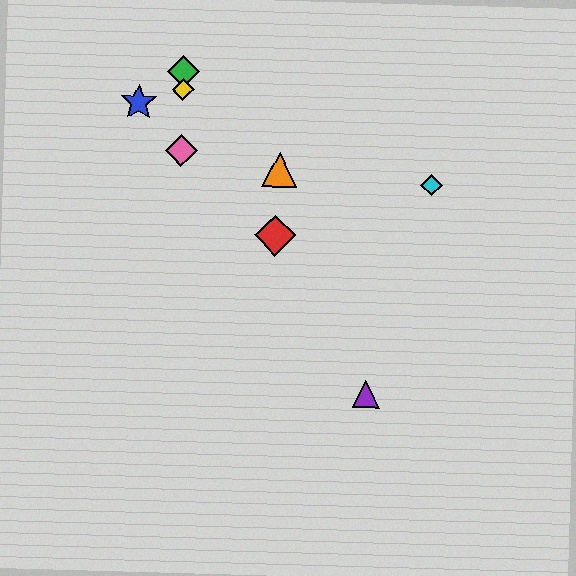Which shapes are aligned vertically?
The green diamond, the yellow diamond, the pink diamond are aligned vertically.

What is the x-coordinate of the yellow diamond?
The yellow diamond is at x≈183.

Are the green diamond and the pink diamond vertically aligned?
Yes, both are at x≈183.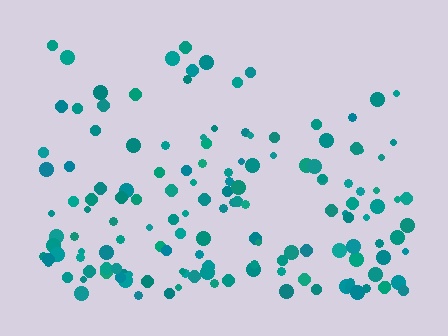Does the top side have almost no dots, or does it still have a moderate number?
Still a moderate number, just noticeably fewer than the bottom.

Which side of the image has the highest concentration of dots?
The bottom.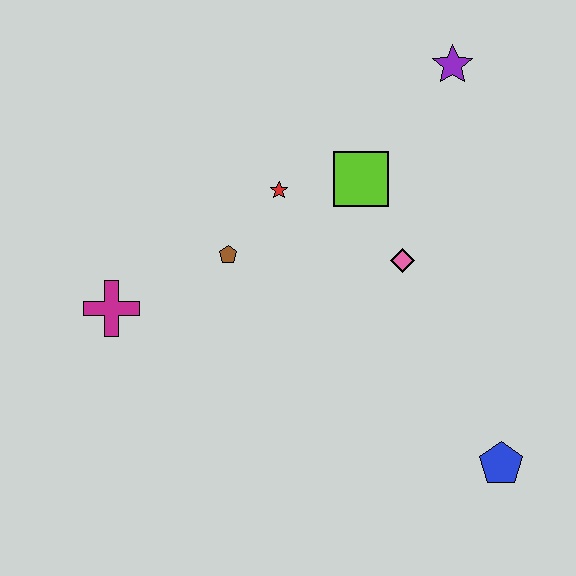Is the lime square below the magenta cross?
No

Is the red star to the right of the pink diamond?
No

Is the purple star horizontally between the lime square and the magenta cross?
No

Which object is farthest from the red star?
The blue pentagon is farthest from the red star.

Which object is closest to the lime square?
The red star is closest to the lime square.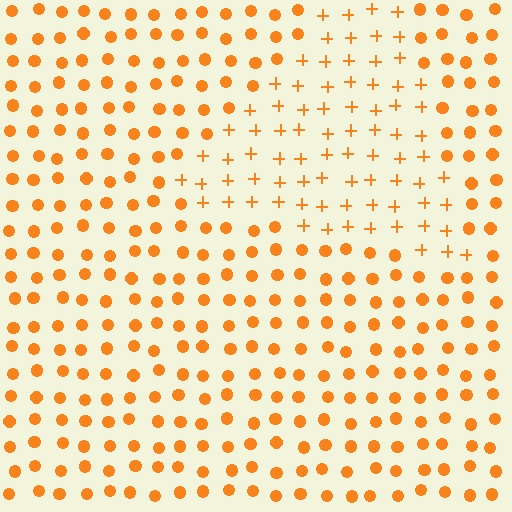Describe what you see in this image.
The image is filled with small orange elements arranged in a uniform grid. A triangle-shaped region contains plus signs, while the surrounding area contains circles. The boundary is defined purely by the change in element shape.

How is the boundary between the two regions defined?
The boundary is defined by a change in element shape: plus signs inside vs. circles outside. All elements share the same color and spacing.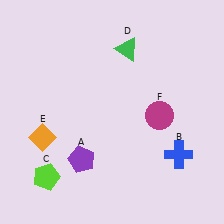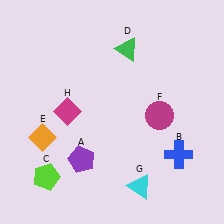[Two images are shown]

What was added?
A cyan triangle (G), a magenta diamond (H) were added in Image 2.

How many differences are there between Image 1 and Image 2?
There are 2 differences between the two images.